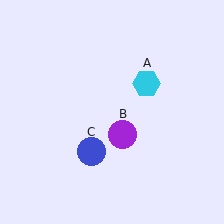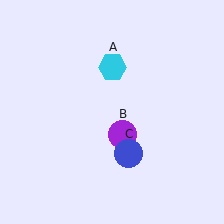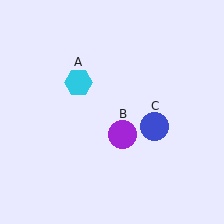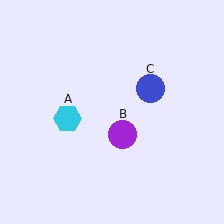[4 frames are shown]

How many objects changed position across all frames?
2 objects changed position: cyan hexagon (object A), blue circle (object C).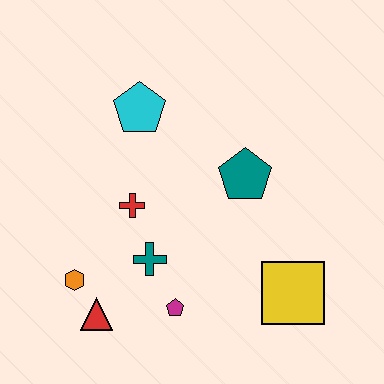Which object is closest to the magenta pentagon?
The teal cross is closest to the magenta pentagon.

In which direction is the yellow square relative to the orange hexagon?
The yellow square is to the right of the orange hexagon.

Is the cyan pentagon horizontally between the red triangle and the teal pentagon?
Yes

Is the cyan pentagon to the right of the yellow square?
No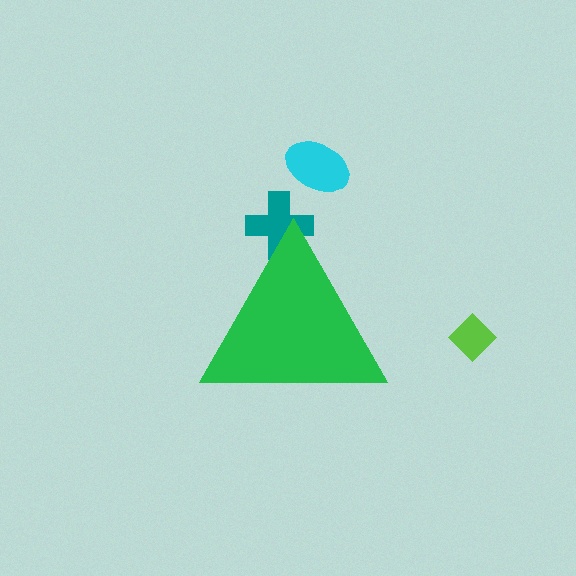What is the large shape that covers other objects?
A green triangle.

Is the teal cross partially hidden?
Yes, the teal cross is partially hidden behind the green triangle.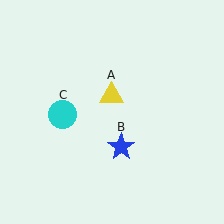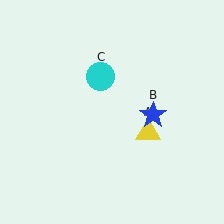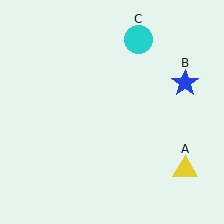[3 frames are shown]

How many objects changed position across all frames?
3 objects changed position: yellow triangle (object A), blue star (object B), cyan circle (object C).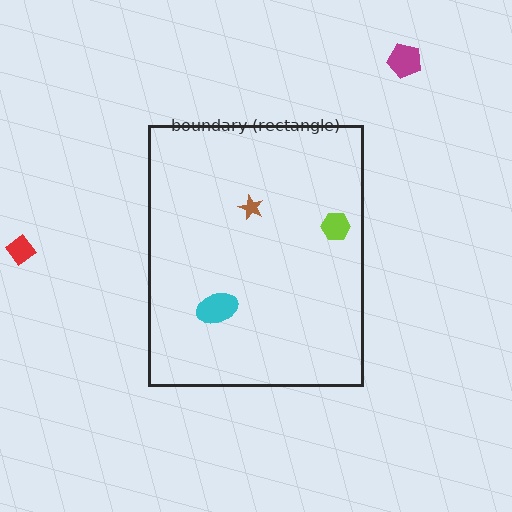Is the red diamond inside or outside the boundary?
Outside.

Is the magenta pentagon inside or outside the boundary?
Outside.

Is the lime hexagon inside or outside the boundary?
Inside.